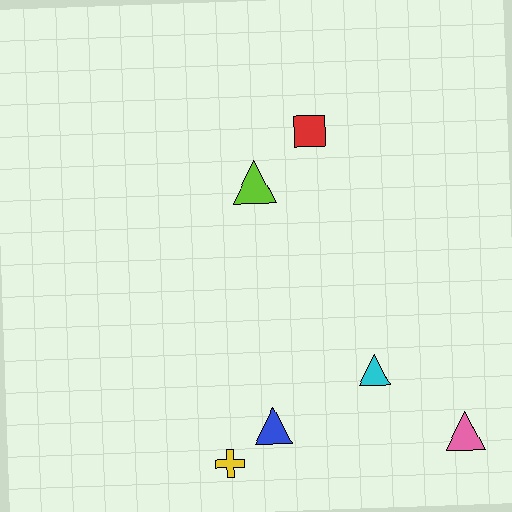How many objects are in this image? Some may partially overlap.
There are 6 objects.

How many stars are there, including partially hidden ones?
There are no stars.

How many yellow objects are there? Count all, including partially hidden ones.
There is 1 yellow object.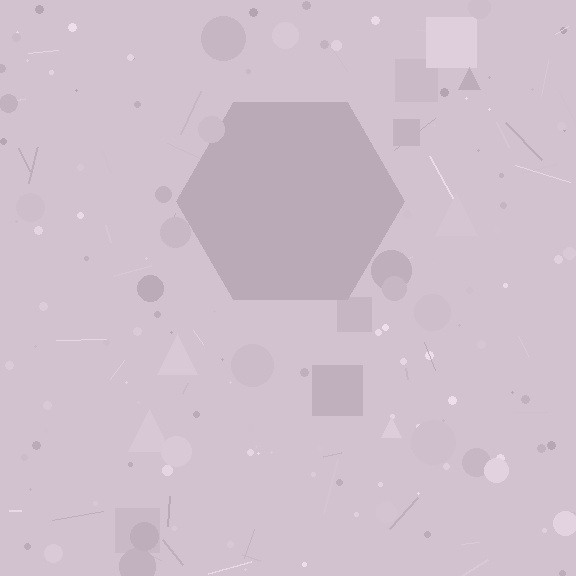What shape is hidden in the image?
A hexagon is hidden in the image.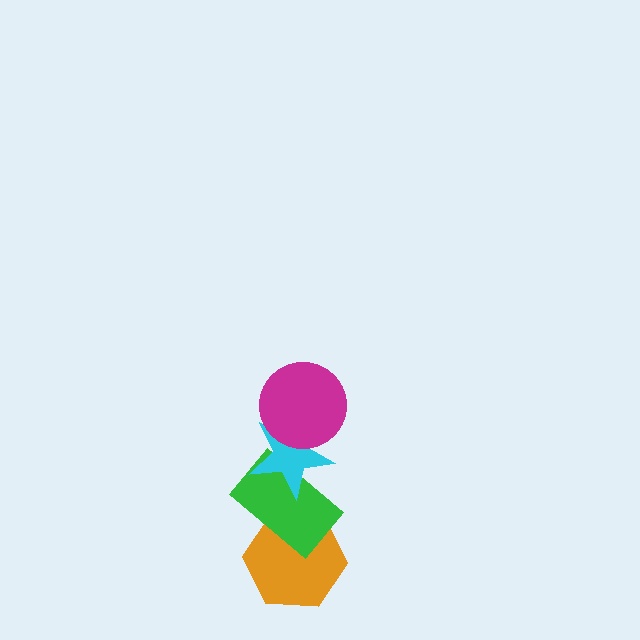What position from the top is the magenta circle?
The magenta circle is 1st from the top.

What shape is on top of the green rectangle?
The cyan star is on top of the green rectangle.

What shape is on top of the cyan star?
The magenta circle is on top of the cyan star.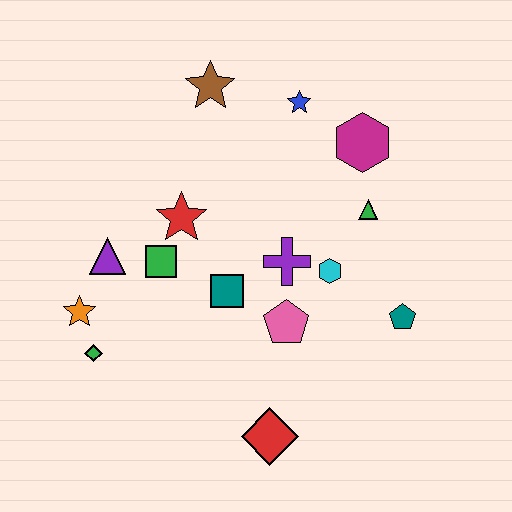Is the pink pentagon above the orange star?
No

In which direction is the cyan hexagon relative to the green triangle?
The cyan hexagon is below the green triangle.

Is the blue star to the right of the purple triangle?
Yes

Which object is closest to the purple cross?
The cyan hexagon is closest to the purple cross.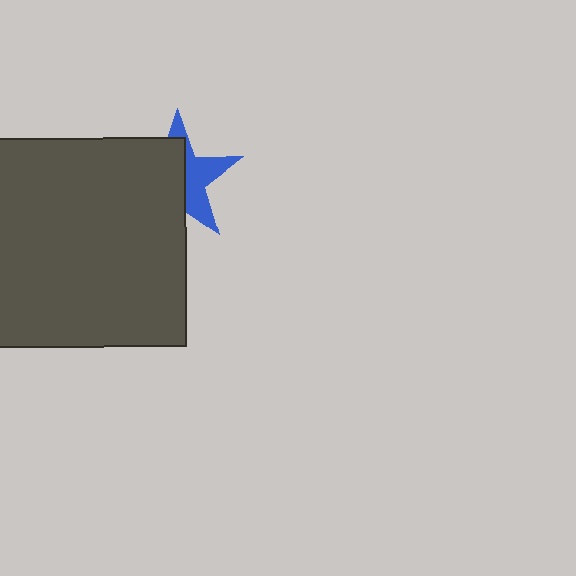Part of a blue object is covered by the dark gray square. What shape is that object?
It is a star.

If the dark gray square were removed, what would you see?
You would see the complete blue star.